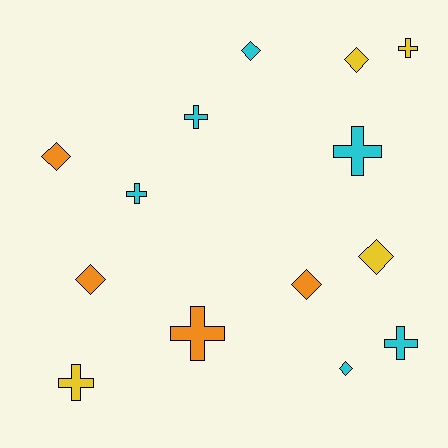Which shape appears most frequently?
Cross, with 7 objects.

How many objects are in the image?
There are 14 objects.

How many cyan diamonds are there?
There are 2 cyan diamonds.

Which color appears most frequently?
Cyan, with 6 objects.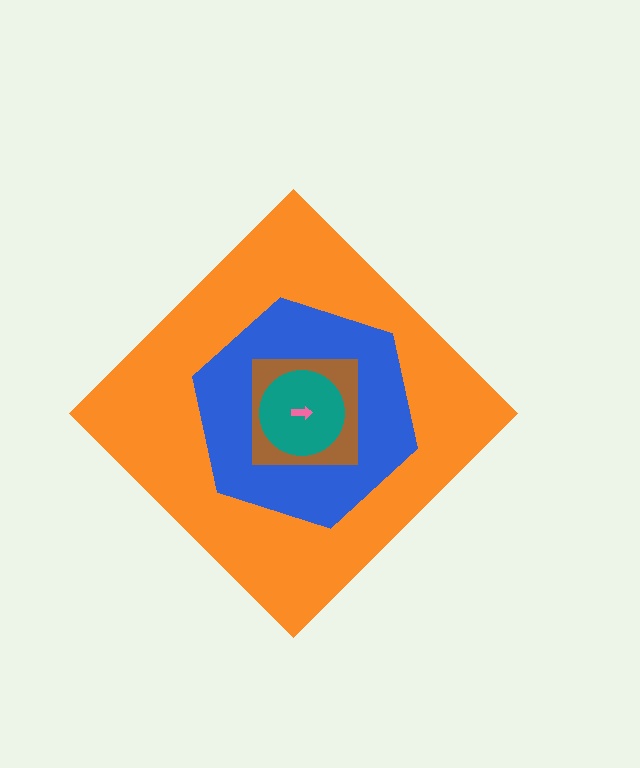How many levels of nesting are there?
5.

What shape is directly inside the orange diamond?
The blue hexagon.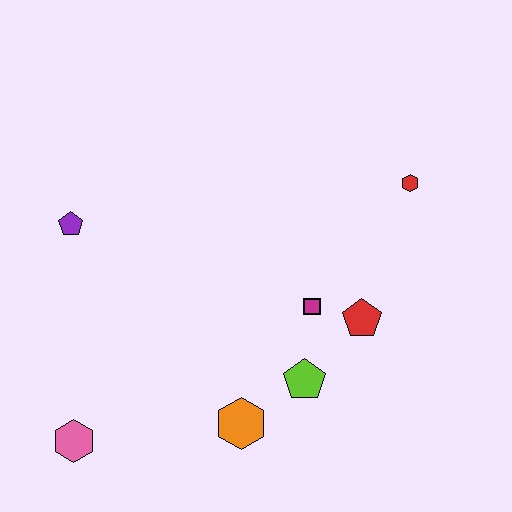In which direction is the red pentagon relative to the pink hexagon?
The red pentagon is to the right of the pink hexagon.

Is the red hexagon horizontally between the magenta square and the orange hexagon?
No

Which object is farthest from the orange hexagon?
The red hexagon is farthest from the orange hexagon.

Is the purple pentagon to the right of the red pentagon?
No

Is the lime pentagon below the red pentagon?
Yes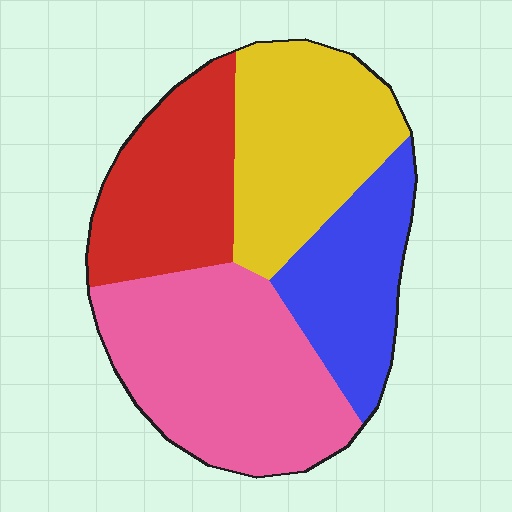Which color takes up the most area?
Pink, at roughly 35%.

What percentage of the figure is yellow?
Yellow covers 26% of the figure.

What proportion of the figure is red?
Red covers 21% of the figure.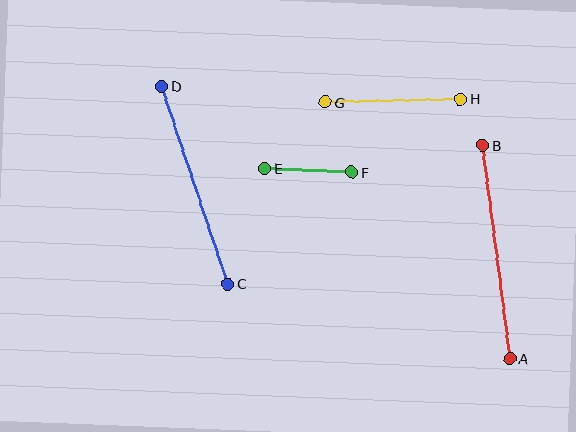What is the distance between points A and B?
The distance is approximately 215 pixels.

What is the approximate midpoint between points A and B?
The midpoint is at approximately (496, 252) pixels.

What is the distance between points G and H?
The distance is approximately 136 pixels.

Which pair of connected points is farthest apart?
Points A and B are farthest apart.